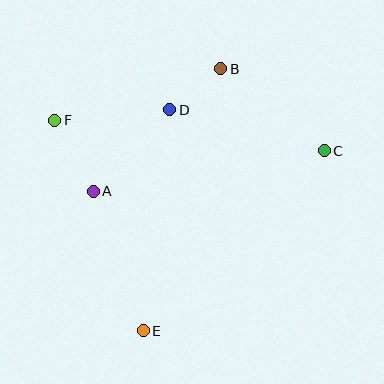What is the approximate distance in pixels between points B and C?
The distance between B and C is approximately 132 pixels.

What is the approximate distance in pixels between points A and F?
The distance between A and F is approximately 81 pixels.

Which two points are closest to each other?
Points B and D are closest to each other.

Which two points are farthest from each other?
Points B and E are farthest from each other.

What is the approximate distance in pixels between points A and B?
The distance between A and B is approximately 177 pixels.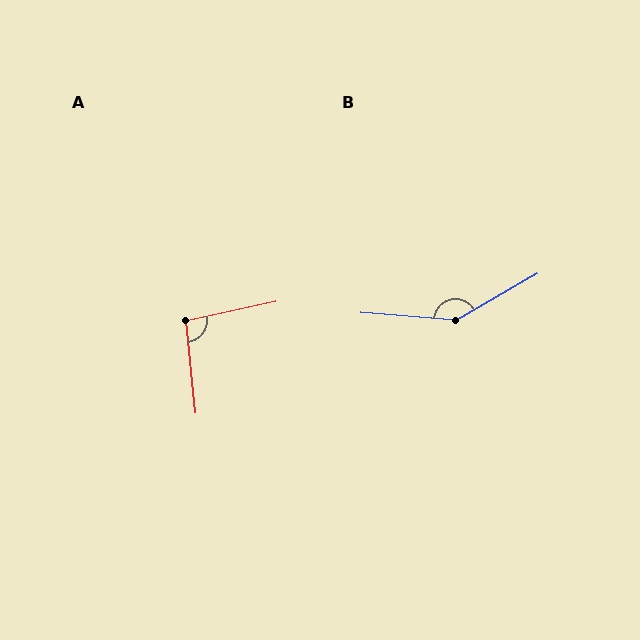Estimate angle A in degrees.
Approximately 96 degrees.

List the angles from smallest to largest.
A (96°), B (146°).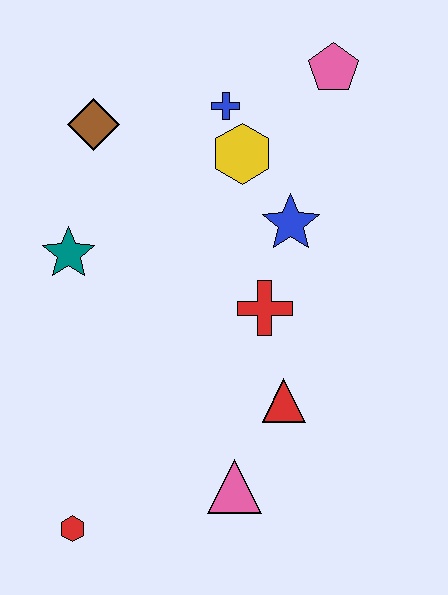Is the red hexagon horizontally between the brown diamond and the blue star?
No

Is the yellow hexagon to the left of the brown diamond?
No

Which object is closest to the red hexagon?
The pink triangle is closest to the red hexagon.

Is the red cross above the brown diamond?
No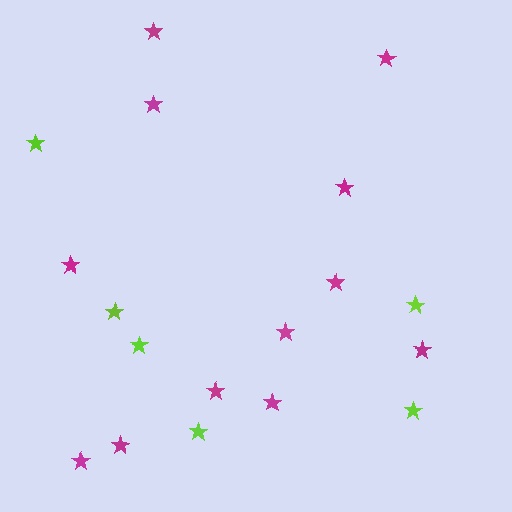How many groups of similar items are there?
There are 2 groups: one group of magenta stars (12) and one group of lime stars (6).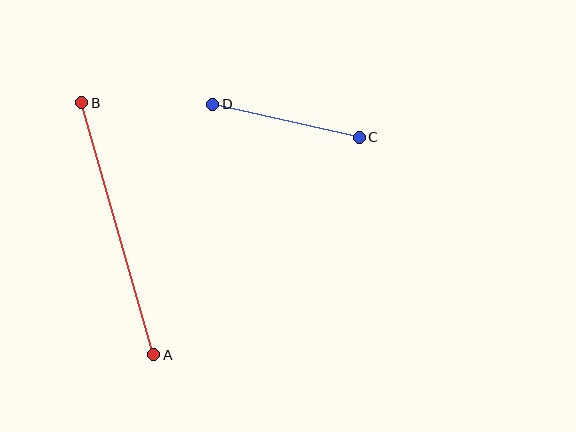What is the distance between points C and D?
The distance is approximately 150 pixels.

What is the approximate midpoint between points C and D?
The midpoint is at approximately (286, 121) pixels.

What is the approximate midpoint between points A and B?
The midpoint is at approximately (118, 229) pixels.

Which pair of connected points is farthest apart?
Points A and B are farthest apart.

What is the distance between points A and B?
The distance is approximately 262 pixels.